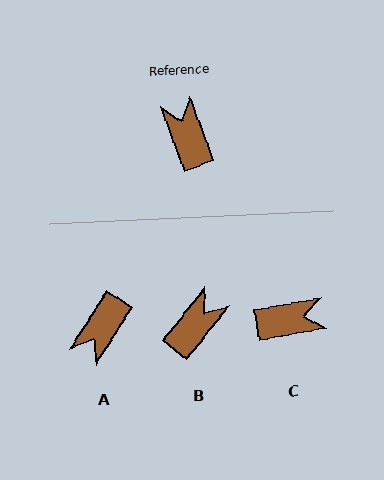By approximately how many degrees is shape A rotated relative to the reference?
Approximately 128 degrees counter-clockwise.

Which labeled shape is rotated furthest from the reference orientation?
A, about 128 degrees away.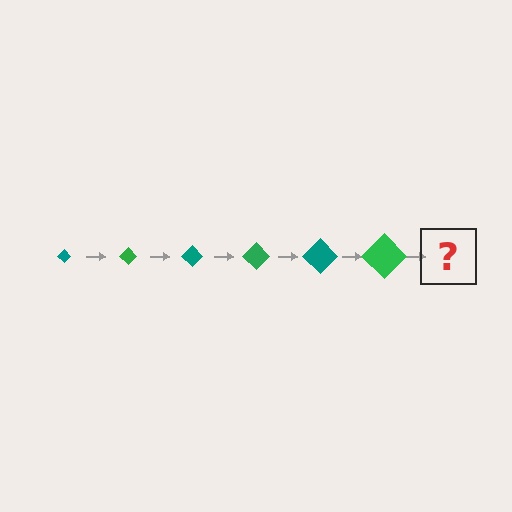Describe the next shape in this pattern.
It should be a teal diamond, larger than the previous one.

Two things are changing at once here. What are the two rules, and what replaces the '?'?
The two rules are that the diamond grows larger each step and the color cycles through teal and green. The '?' should be a teal diamond, larger than the previous one.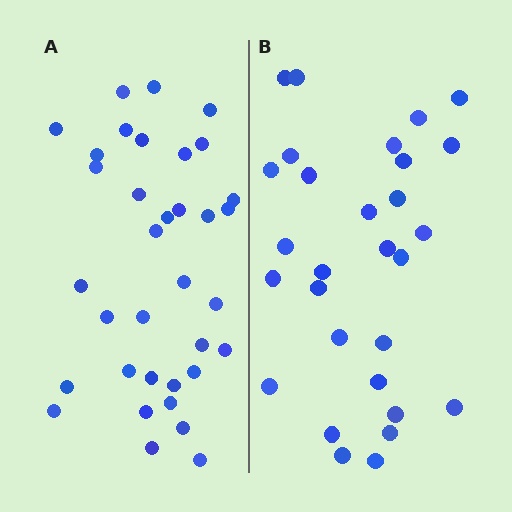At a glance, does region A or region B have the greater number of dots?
Region A (the left region) has more dots.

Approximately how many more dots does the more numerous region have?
Region A has about 6 more dots than region B.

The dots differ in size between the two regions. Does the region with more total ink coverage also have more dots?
No. Region B has more total ink coverage because its dots are larger, but region A actually contains more individual dots. Total area can be misleading — the number of items is what matters here.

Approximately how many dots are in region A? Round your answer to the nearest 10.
About 40 dots. (The exact count is 35, which rounds to 40.)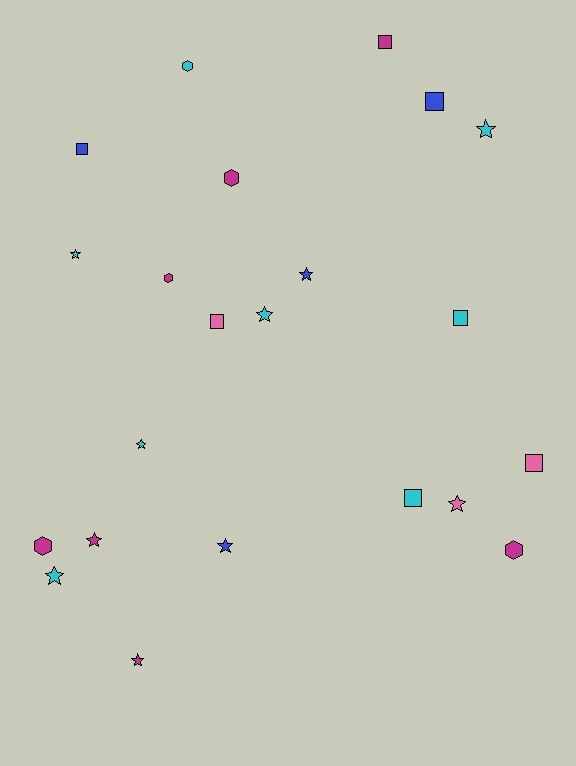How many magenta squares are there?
There is 1 magenta square.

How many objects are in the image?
There are 22 objects.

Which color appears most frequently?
Cyan, with 8 objects.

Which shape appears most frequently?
Star, with 10 objects.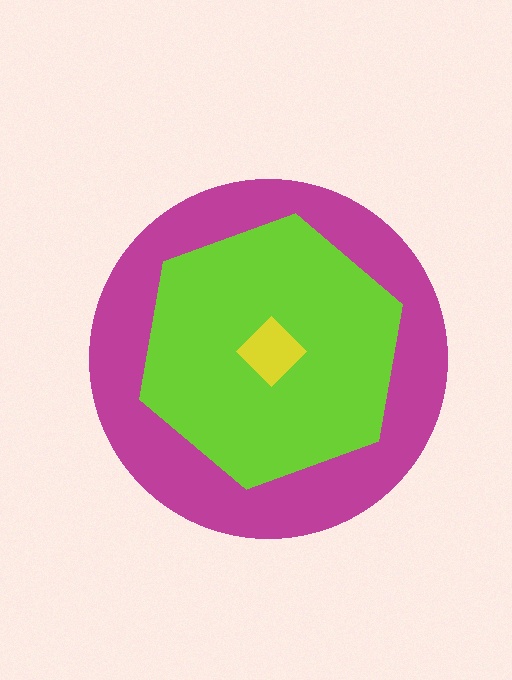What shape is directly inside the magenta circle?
The lime hexagon.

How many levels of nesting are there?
3.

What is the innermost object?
The yellow diamond.